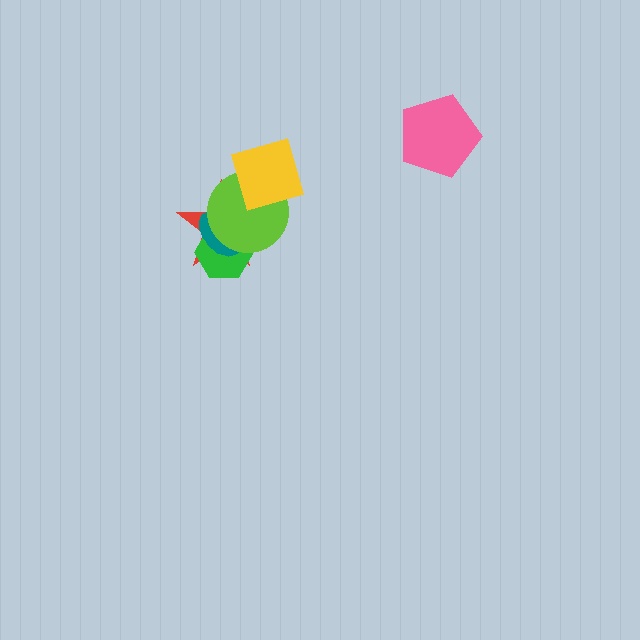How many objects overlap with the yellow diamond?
2 objects overlap with the yellow diamond.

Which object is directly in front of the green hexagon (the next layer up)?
The teal ellipse is directly in front of the green hexagon.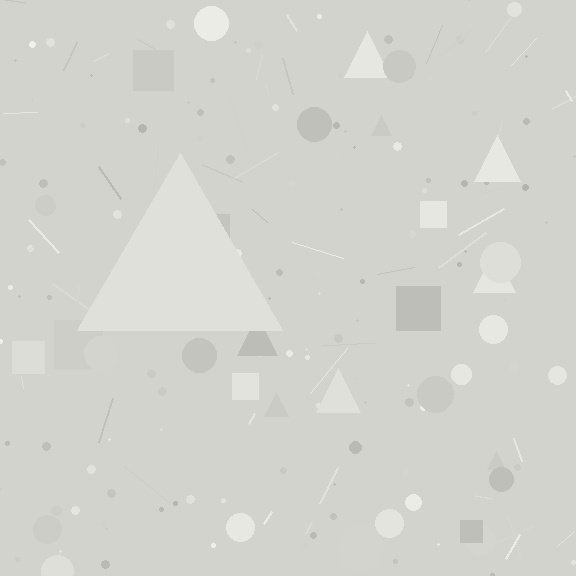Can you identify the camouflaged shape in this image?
The camouflaged shape is a triangle.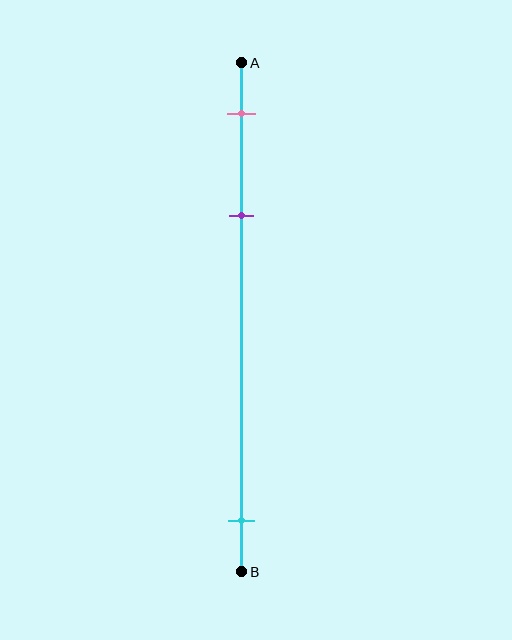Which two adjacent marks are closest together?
The pink and purple marks are the closest adjacent pair.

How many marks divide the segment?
There are 3 marks dividing the segment.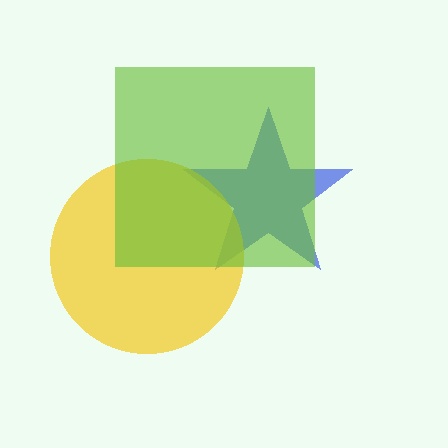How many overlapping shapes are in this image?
There are 3 overlapping shapes in the image.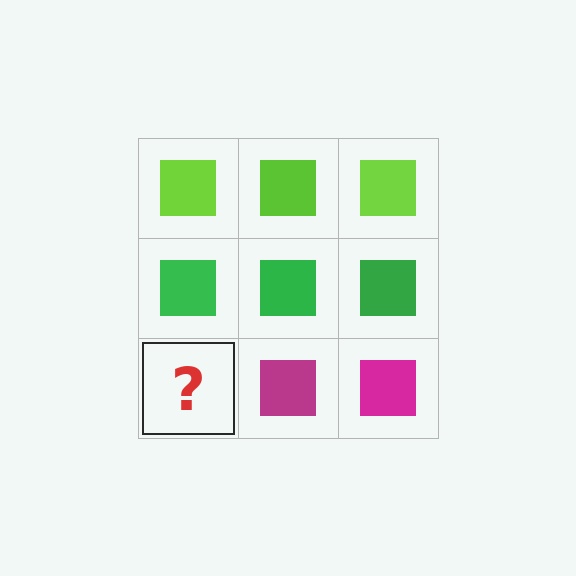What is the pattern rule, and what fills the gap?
The rule is that each row has a consistent color. The gap should be filled with a magenta square.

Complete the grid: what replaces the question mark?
The question mark should be replaced with a magenta square.